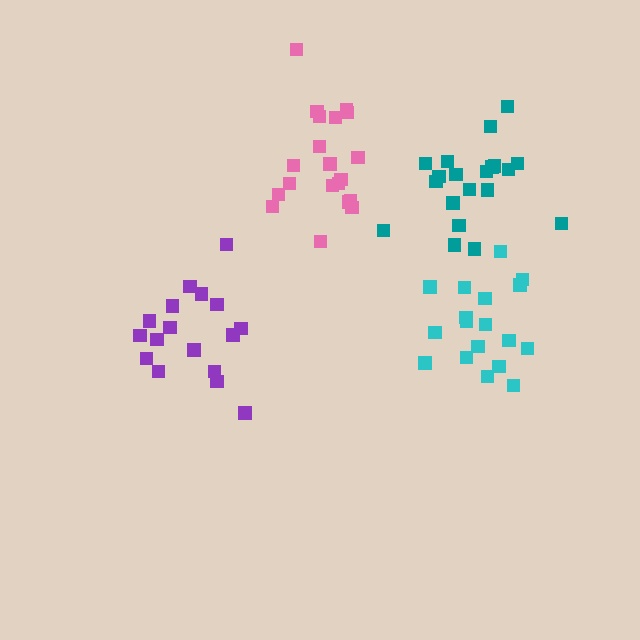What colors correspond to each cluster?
The clusters are colored: teal, cyan, purple, pink.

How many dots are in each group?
Group 1: 20 dots, Group 2: 18 dots, Group 3: 17 dots, Group 4: 20 dots (75 total).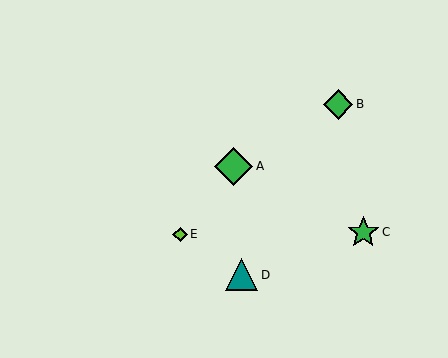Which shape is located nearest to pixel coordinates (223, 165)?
The green diamond (labeled A) at (234, 166) is nearest to that location.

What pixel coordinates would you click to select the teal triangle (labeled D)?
Click at (242, 275) to select the teal triangle D.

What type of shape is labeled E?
Shape E is a lime diamond.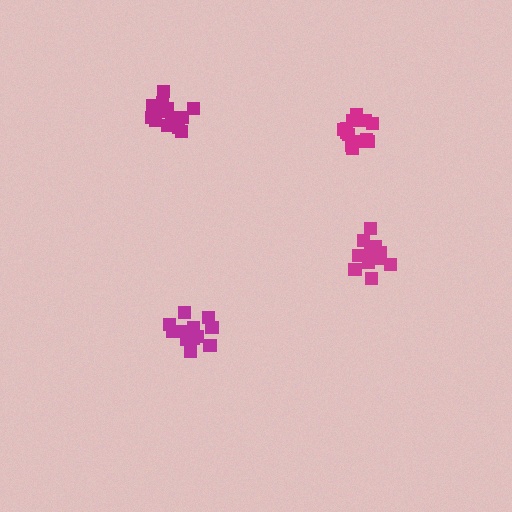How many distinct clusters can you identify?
There are 4 distinct clusters.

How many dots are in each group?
Group 1: 13 dots, Group 2: 15 dots, Group 3: 14 dots, Group 4: 14 dots (56 total).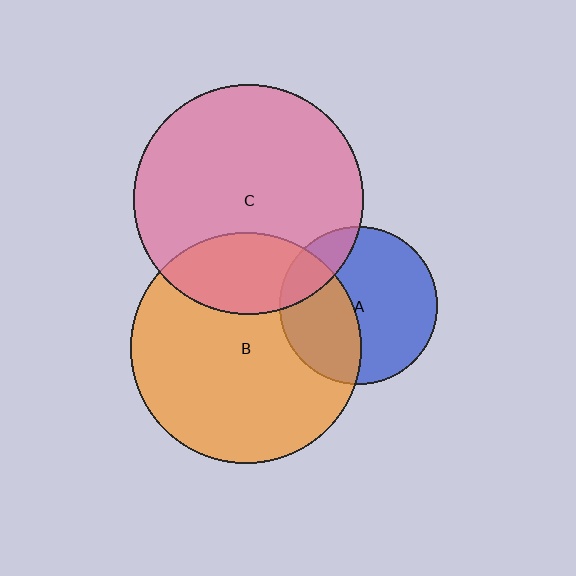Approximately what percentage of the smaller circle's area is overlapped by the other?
Approximately 15%.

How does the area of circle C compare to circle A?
Approximately 2.1 times.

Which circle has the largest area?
Circle B (orange).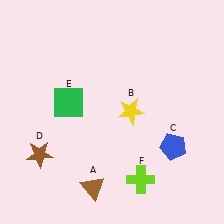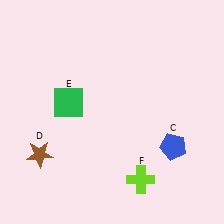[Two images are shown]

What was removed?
The brown triangle (A), the yellow star (B) were removed in Image 2.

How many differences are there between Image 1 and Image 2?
There are 2 differences between the two images.